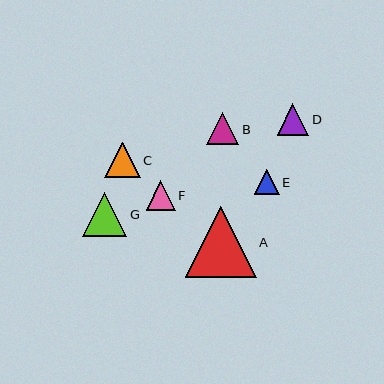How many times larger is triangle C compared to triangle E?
Triangle C is approximately 1.4 times the size of triangle E.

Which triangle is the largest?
Triangle A is the largest with a size of approximately 71 pixels.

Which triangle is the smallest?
Triangle E is the smallest with a size of approximately 25 pixels.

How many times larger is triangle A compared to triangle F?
Triangle A is approximately 2.4 times the size of triangle F.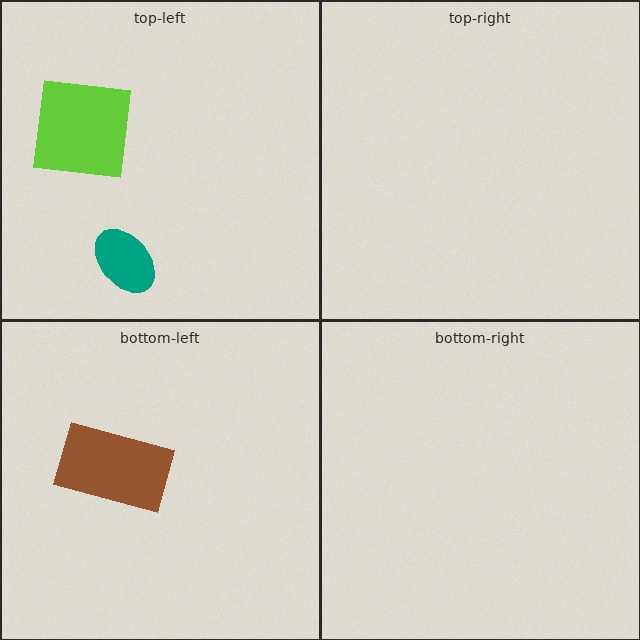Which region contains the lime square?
The top-left region.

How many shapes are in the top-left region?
2.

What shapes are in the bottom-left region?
The brown rectangle.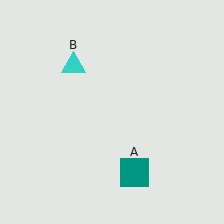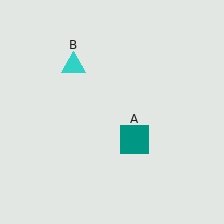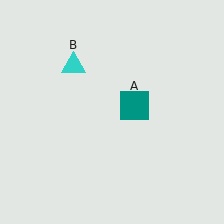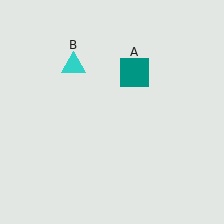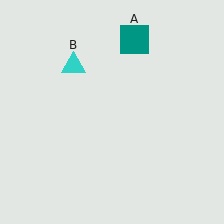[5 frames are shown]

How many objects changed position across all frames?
1 object changed position: teal square (object A).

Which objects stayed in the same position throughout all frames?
Cyan triangle (object B) remained stationary.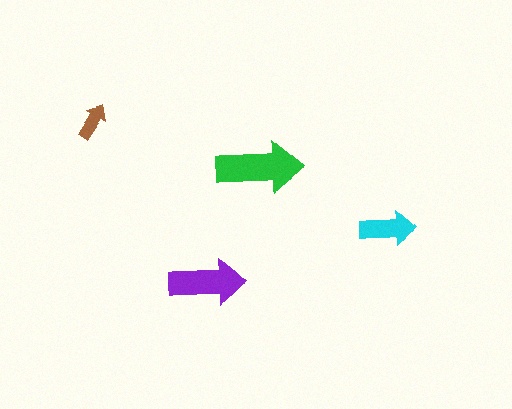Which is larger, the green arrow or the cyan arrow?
The green one.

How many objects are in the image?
There are 4 objects in the image.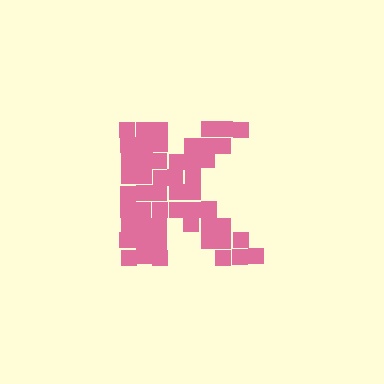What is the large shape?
The large shape is the letter K.